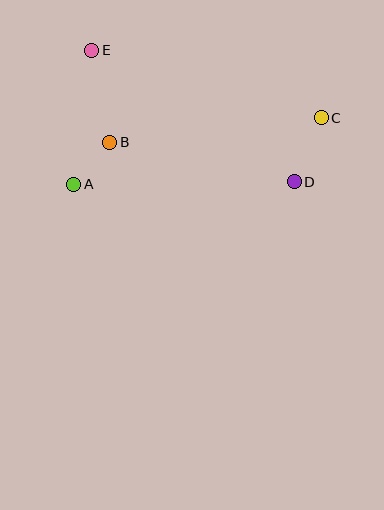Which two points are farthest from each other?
Points A and C are farthest from each other.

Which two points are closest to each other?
Points A and B are closest to each other.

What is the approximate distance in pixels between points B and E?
The distance between B and E is approximately 94 pixels.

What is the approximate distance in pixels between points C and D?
The distance between C and D is approximately 70 pixels.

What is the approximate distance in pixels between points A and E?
The distance between A and E is approximately 135 pixels.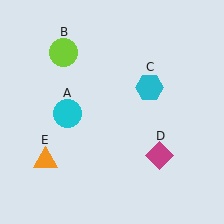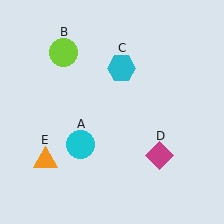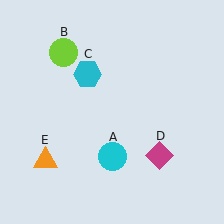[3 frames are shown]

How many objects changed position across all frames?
2 objects changed position: cyan circle (object A), cyan hexagon (object C).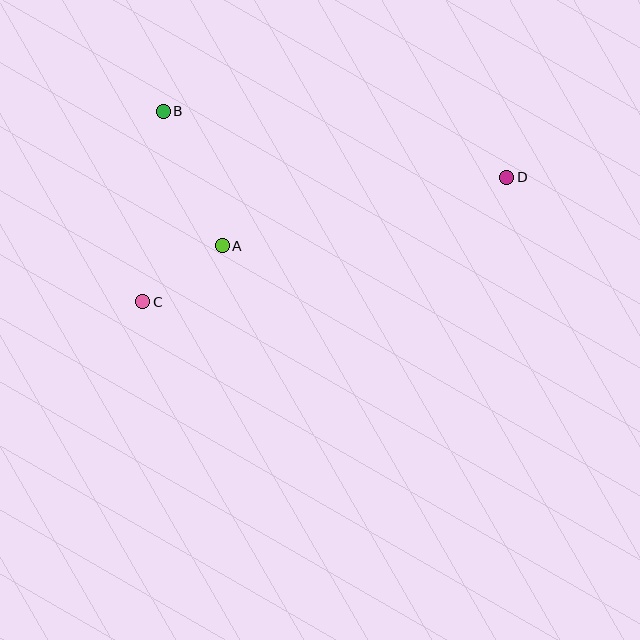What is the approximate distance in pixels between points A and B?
The distance between A and B is approximately 146 pixels.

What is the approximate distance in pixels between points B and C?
The distance between B and C is approximately 191 pixels.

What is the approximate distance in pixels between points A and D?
The distance between A and D is approximately 292 pixels.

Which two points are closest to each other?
Points A and C are closest to each other.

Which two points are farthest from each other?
Points C and D are farthest from each other.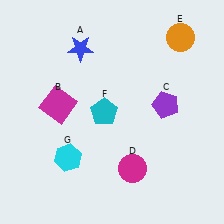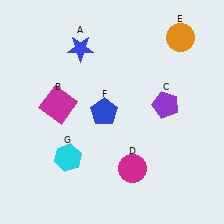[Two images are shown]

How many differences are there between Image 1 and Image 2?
There is 1 difference between the two images.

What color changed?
The pentagon (F) changed from cyan in Image 1 to blue in Image 2.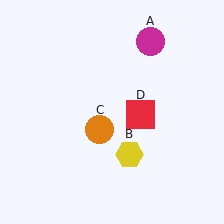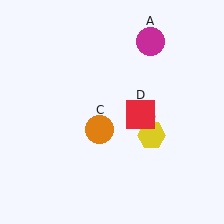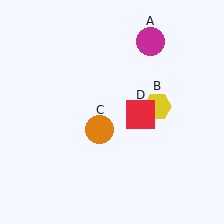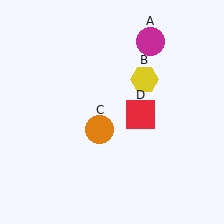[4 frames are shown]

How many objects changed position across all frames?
1 object changed position: yellow hexagon (object B).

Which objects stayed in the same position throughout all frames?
Magenta circle (object A) and orange circle (object C) and red square (object D) remained stationary.